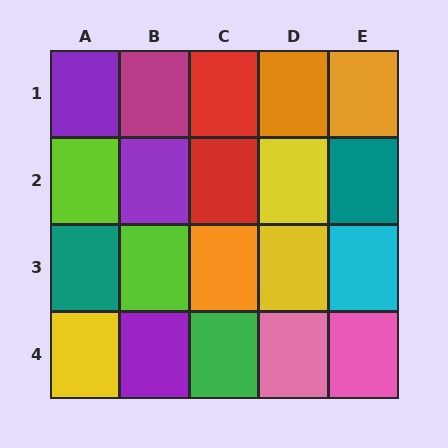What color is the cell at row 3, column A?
Teal.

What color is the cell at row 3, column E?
Cyan.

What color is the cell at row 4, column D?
Pink.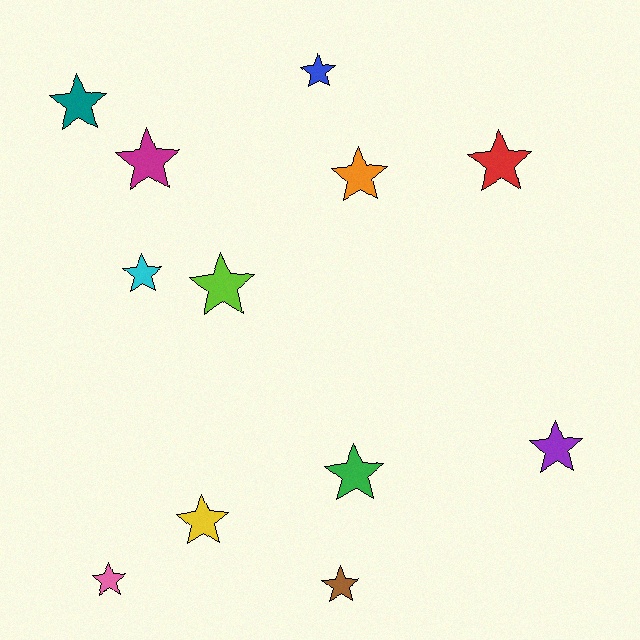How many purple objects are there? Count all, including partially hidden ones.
There is 1 purple object.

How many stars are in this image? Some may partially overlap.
There are 12 stars.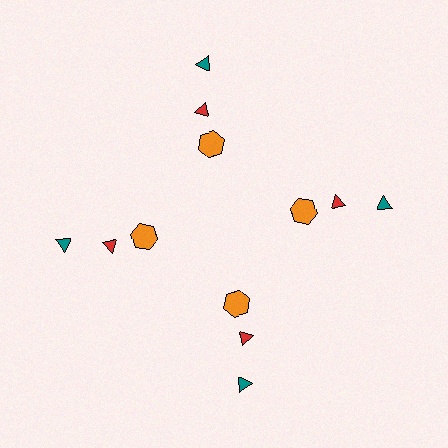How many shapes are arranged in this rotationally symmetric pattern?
There are 12 shapes, arranged in 4 groups of 3.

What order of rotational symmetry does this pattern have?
This pattern has 4-fold rotational symmetry.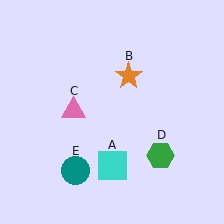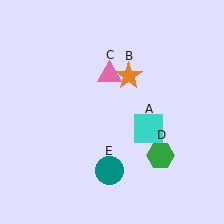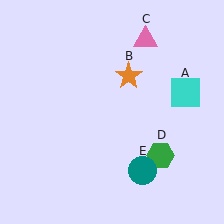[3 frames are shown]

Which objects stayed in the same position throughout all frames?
Orange star (object B) and green hexagon (object D) remained stationary.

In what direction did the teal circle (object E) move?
The teal circle (object E) moved right.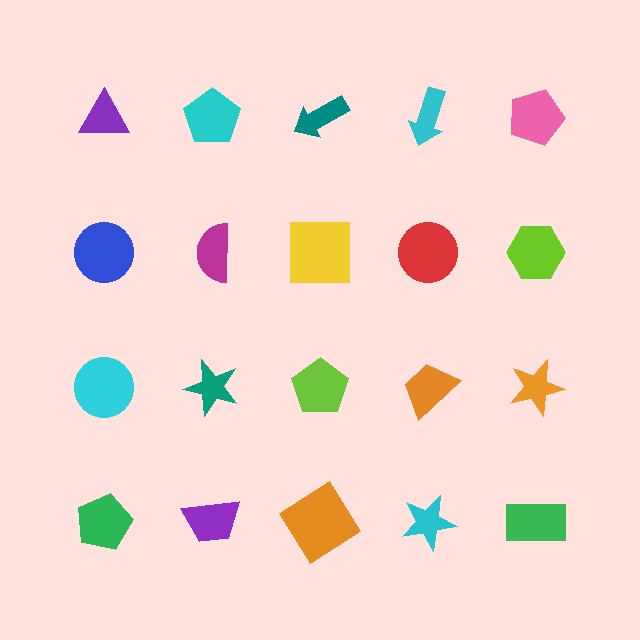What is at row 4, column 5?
A green rectangle.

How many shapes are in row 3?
5 shapes.